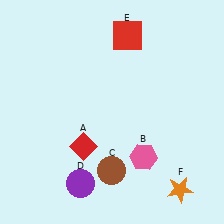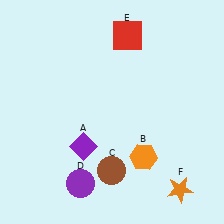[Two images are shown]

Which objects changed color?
A changed from red to purple. B changed from pink to orange.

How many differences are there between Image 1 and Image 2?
There are 2 differences between the two images.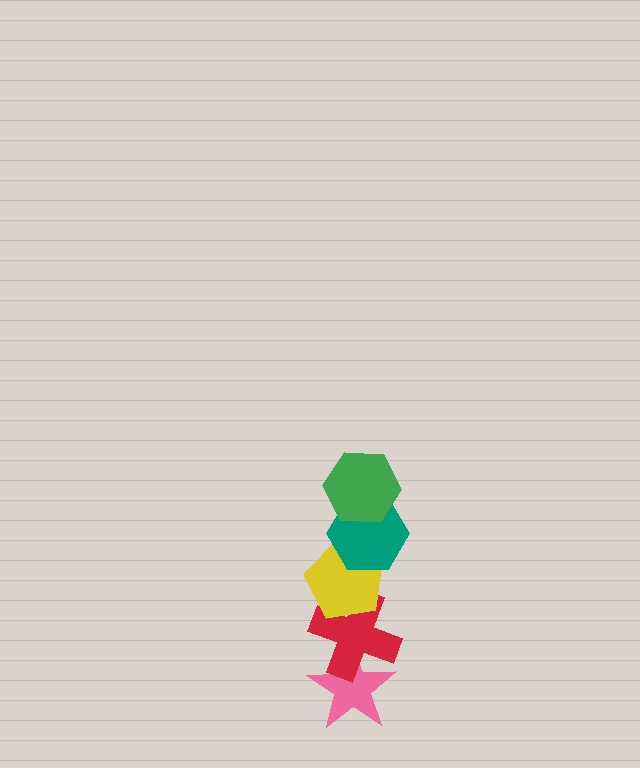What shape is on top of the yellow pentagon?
The teal hexagon is on top of the yellow pentagon.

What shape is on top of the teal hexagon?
The green hexagon is on top of the teal hexagon.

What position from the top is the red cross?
The red cross is 4th from the top.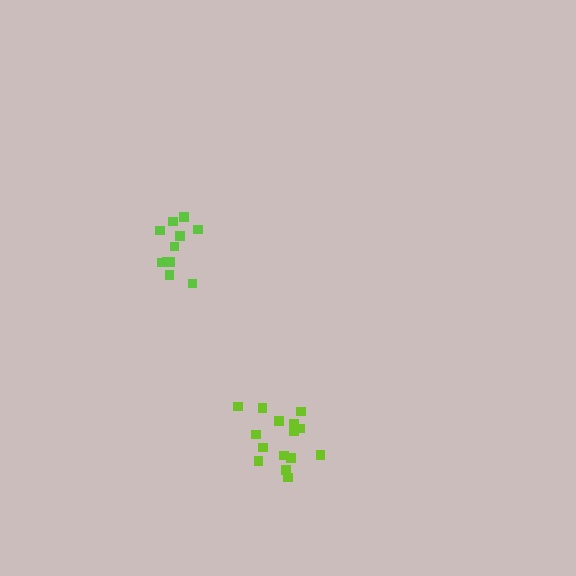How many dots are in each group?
Group 1: 15 dots, Group 2: 11 dots (26 total).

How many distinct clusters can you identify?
There are 2 distinct clusters.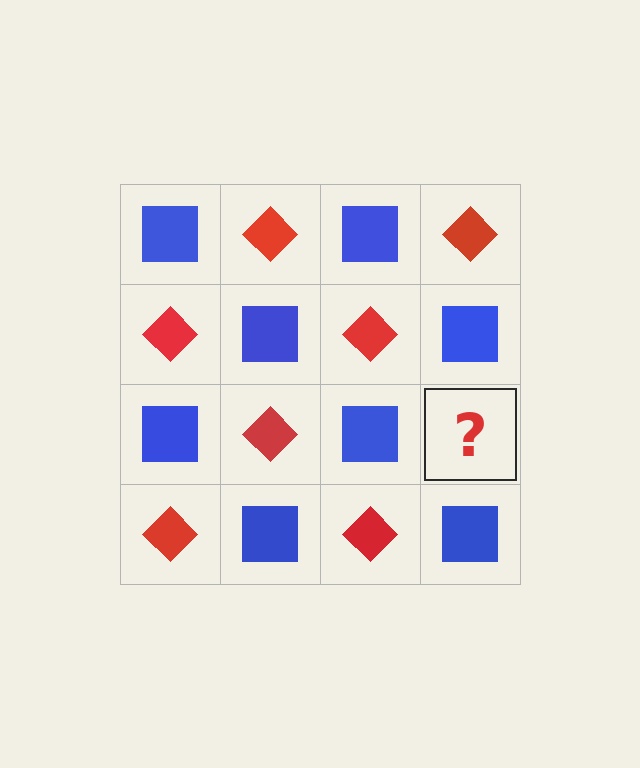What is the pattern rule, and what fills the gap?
The rule is that it alternates blue square and red diamond in a checkerboard pattern. The gap should be filled with a red diamond.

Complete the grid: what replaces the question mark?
The question mark should be replaced with a red diamond.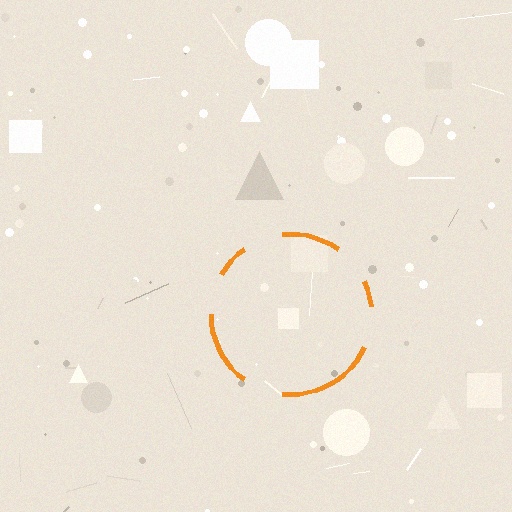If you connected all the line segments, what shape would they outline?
They would outline a circle.